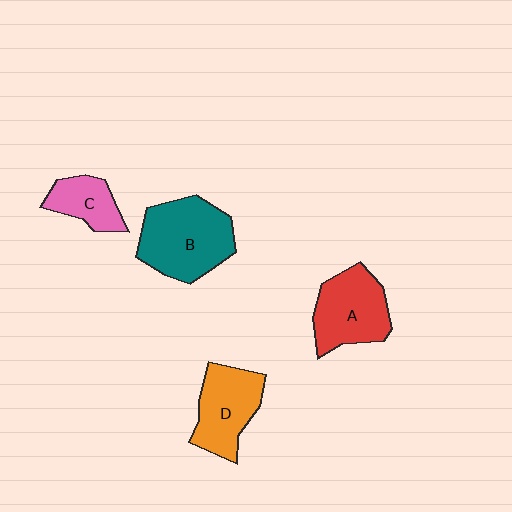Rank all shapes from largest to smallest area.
From largest to smallest: B (teal), A (red), D (orange), C (pink).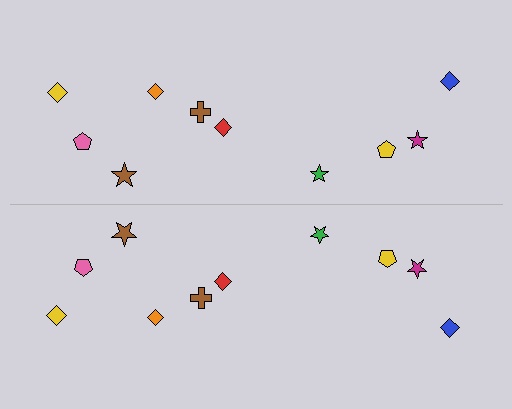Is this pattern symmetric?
Yes, this pattern has bilateral (reflection) symmetry.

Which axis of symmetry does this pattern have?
The pattern has a horizontal axis of symmetry running through the center of the image.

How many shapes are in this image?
There are 20 shapes in this image.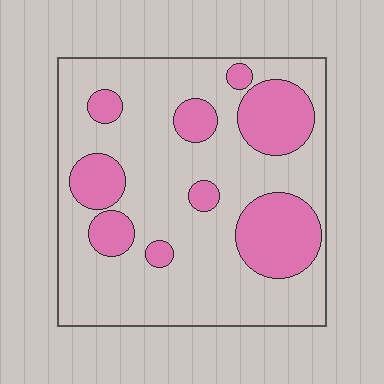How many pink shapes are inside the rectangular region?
9.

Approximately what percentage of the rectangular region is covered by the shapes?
Approximately 25%.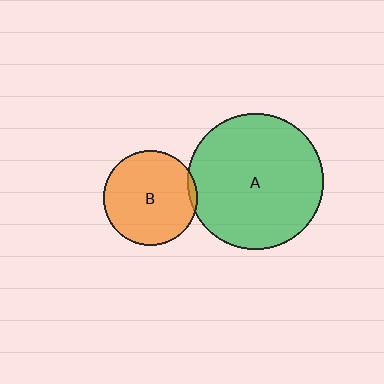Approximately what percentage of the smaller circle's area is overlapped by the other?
Approximately 5%.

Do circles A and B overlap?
Yes.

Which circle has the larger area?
Circle A (green).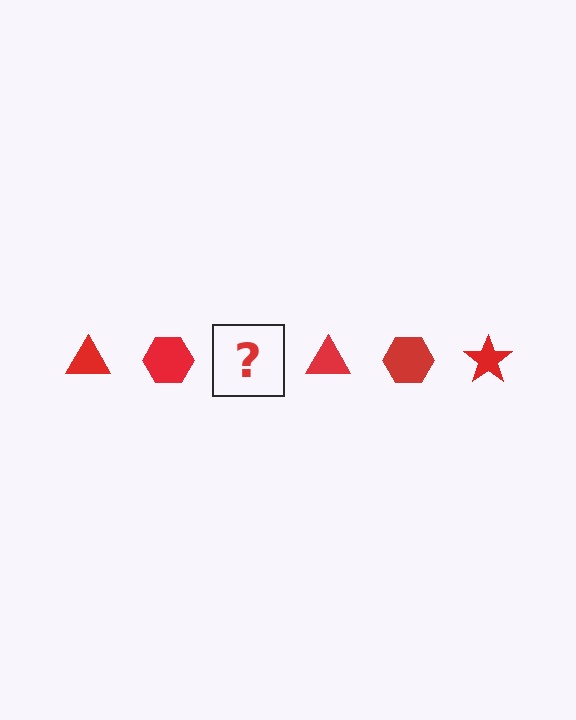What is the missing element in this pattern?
The missing element is a red star.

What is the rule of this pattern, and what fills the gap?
The rule is that the pattern cycles through triangle, hexagon, star shapes in red. The gap should be filled with a red star.